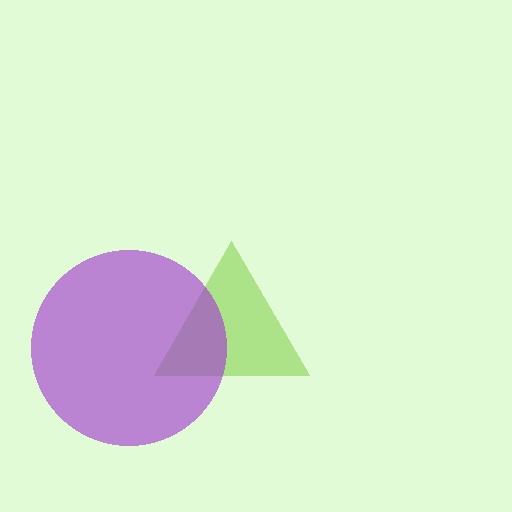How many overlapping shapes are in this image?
There are 2 overlapping shapes in the image.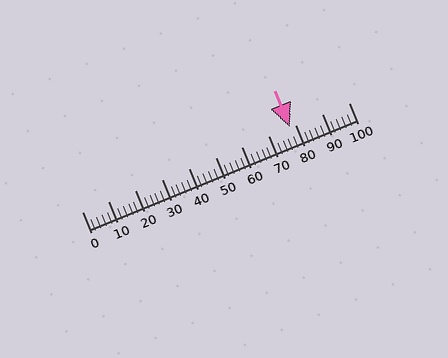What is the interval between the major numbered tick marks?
The major tick marks are spaced 10 units apart.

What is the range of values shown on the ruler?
The ruler shows values from 0 to 100.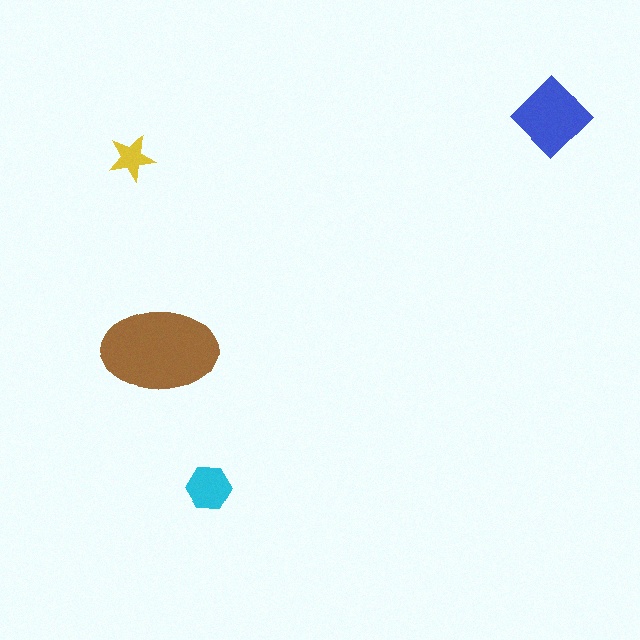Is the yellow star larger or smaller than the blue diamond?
Smaller.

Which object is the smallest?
The yellow star.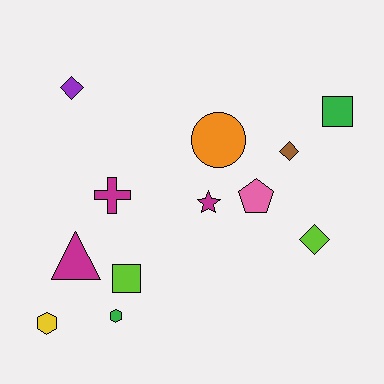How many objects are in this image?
There are 12 objects.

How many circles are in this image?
There is 1 circle.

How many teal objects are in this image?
There are no teal objects.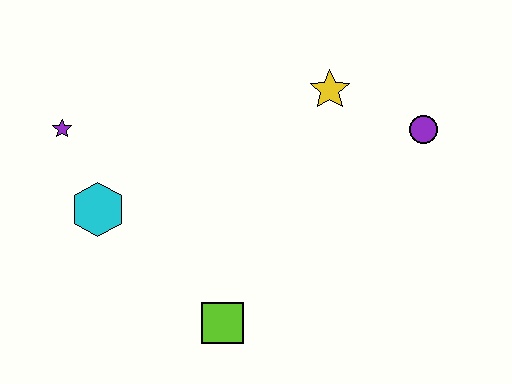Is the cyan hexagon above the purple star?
No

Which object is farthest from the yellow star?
The purple star is farthest from the yellow star.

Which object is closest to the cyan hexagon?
The purple star is closest to the cyan hexagon.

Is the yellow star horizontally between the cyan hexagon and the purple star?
No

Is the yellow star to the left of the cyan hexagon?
No